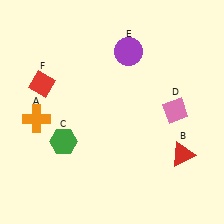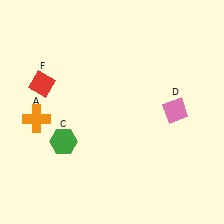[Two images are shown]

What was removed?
The purple circle (E), the red triangle (B) were removed in Image 2.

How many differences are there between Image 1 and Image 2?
There are 2 differences between the two images.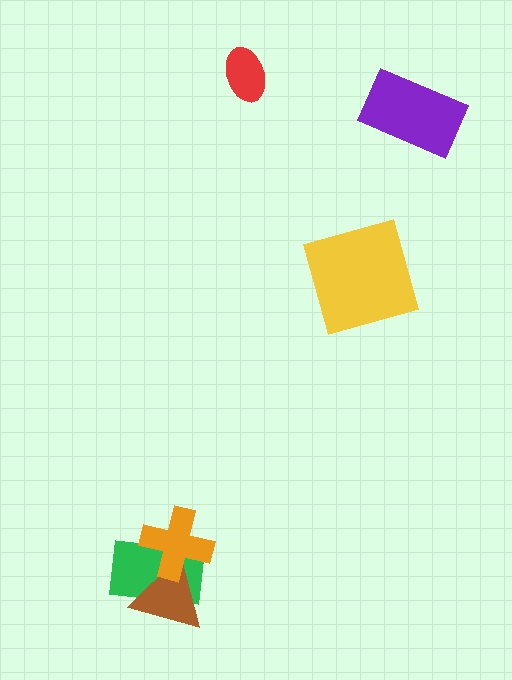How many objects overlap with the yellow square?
0 objects overlap with the yellow square.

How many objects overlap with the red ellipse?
0 objects overlap with the red ellipse.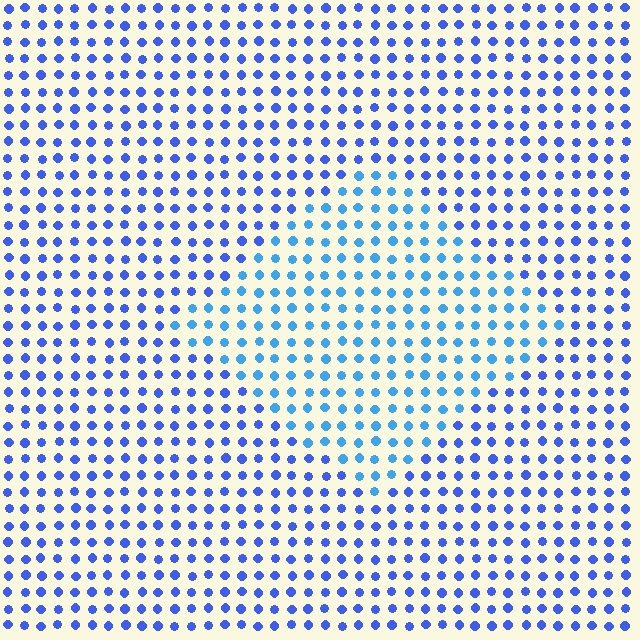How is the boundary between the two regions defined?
The boundary is defined purely by a slight shift in hue (about 25 degrees). Spacing, size, and orientation are identical on both sides.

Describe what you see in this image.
The image is filled with small blue elements in a uniform arrangement. A diamond-shaped region is visible where the elements are tinted to a slightly different hue, forming a subtle color boundary.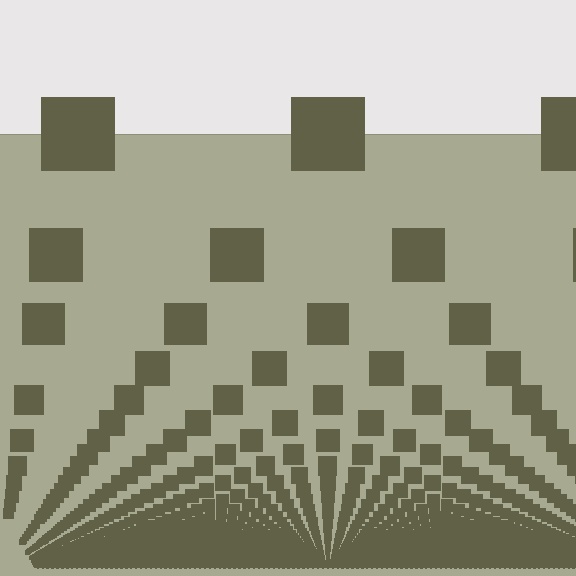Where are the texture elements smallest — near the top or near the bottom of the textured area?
Near the bottom.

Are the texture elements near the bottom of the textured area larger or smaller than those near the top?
Smaller. The gradient is inverted — elements near the bottom are smaller and denser.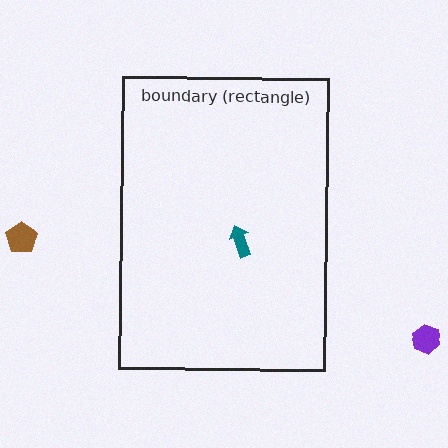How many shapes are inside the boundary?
1 inside, 2 outside.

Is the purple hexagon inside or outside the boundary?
Outside.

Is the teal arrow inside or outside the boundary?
Inside.